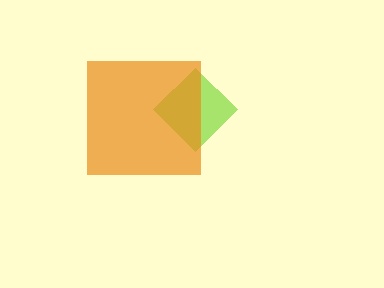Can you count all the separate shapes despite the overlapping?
Yes, there are 2 separate shapes.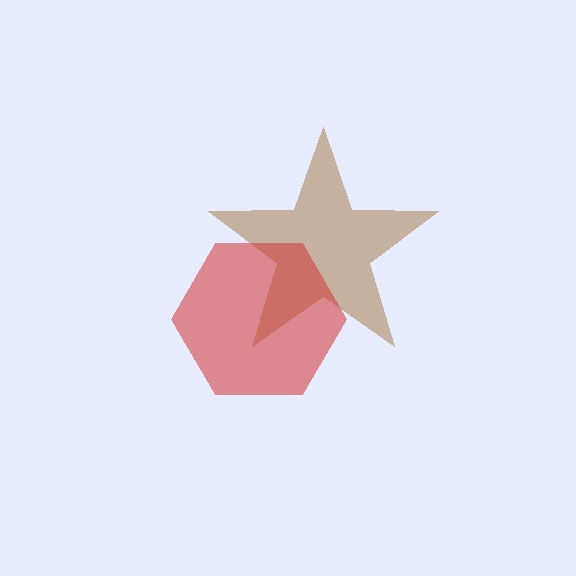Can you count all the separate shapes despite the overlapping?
Yes, there are 2 separate shapes.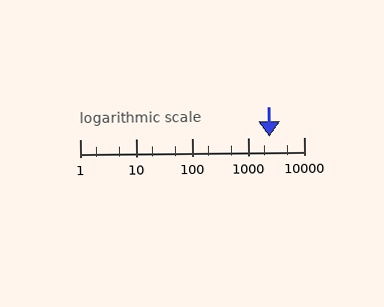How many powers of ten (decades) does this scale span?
The scale spans 4 decades, from 1 to 10000.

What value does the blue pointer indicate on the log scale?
The pointer indicates approximately 2400.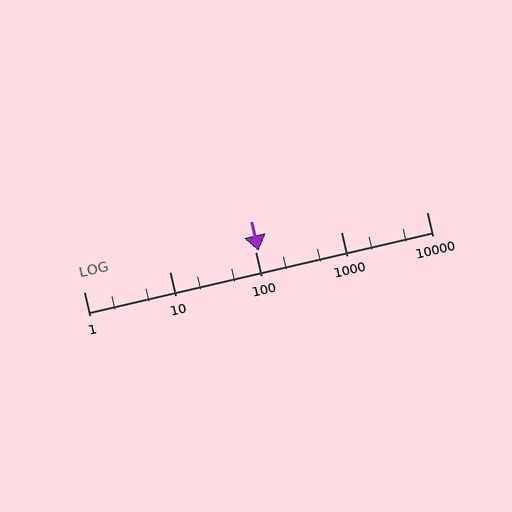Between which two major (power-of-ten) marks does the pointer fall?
The pointer is between 100 and 1000.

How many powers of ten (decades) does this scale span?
The scale spans 4 decades, from 1 to 10000.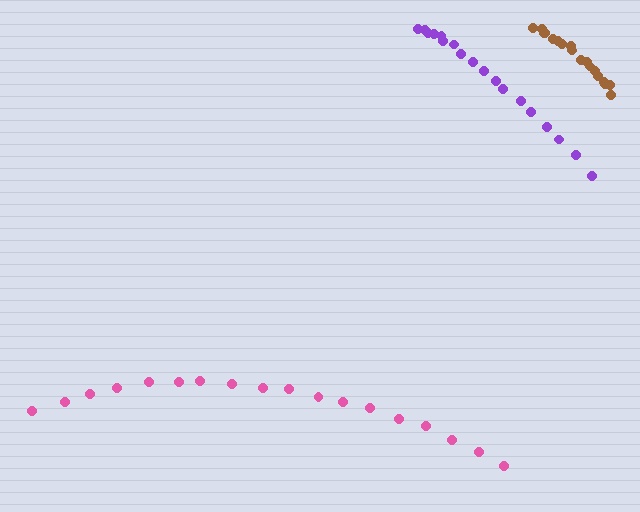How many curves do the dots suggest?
There are 3 distinct paths.